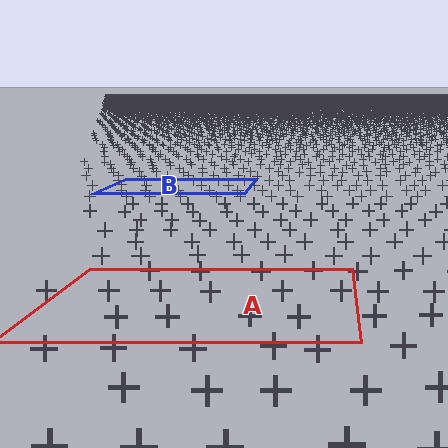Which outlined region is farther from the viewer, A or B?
Region B is farther from the viewer — the texture elements inside it appear smaller and more densely packed.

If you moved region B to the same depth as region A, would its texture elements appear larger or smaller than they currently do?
They would appear larger. At a closer depth, the same texture elements are projected at a bigger on-screen size.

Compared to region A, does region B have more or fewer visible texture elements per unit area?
Region B has more texture elements per unit area — they are packed more densely because it is farther away.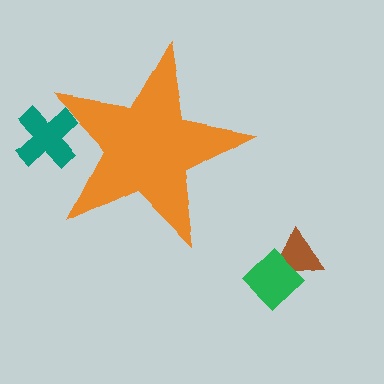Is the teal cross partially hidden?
Yes, the teal cross is partially hidden behind the orange star.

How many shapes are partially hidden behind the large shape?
1 shape is partially hidden.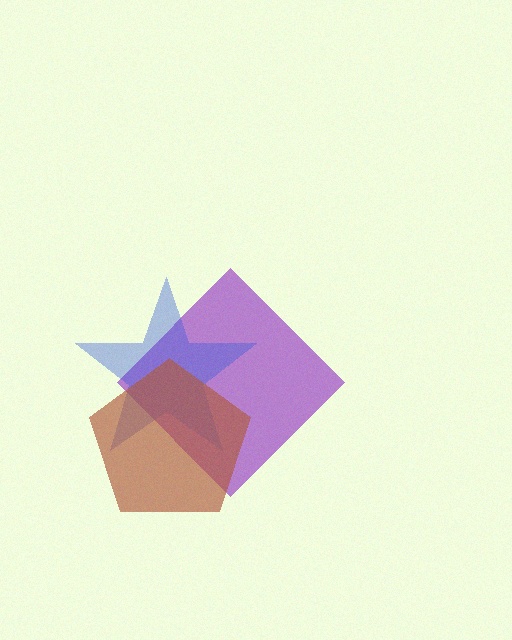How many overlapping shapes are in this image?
There are 3 overlapping shapes in the image.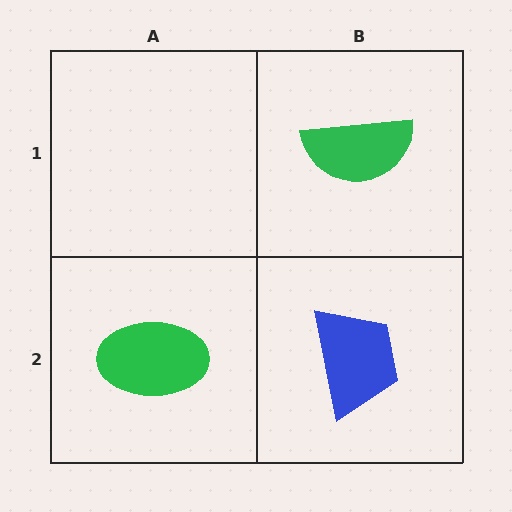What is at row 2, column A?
A green ellipse.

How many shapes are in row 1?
1 shape.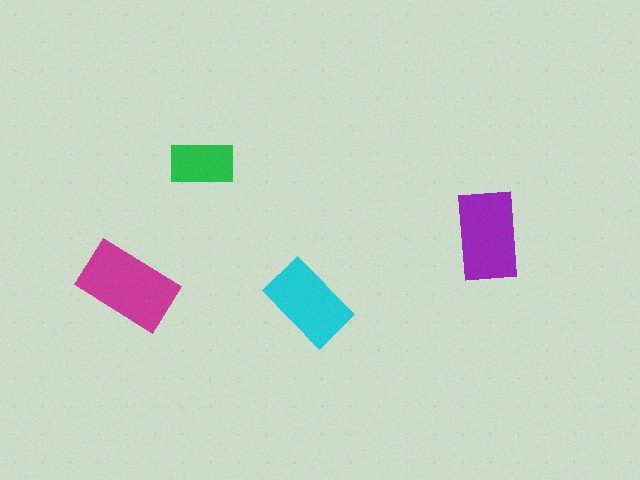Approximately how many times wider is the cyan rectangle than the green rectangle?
About 1.5 times wider.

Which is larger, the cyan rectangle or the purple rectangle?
The purple one.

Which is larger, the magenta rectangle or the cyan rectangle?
The magenta one.